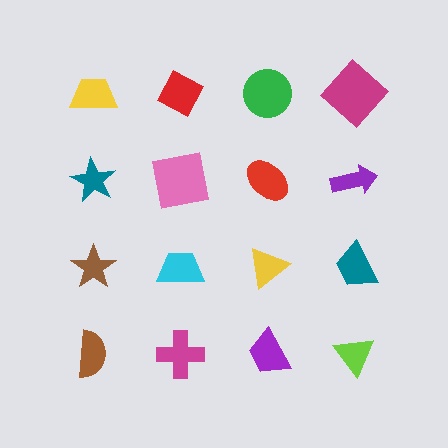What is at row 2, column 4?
A purple arrow.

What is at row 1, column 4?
A magenta diamond.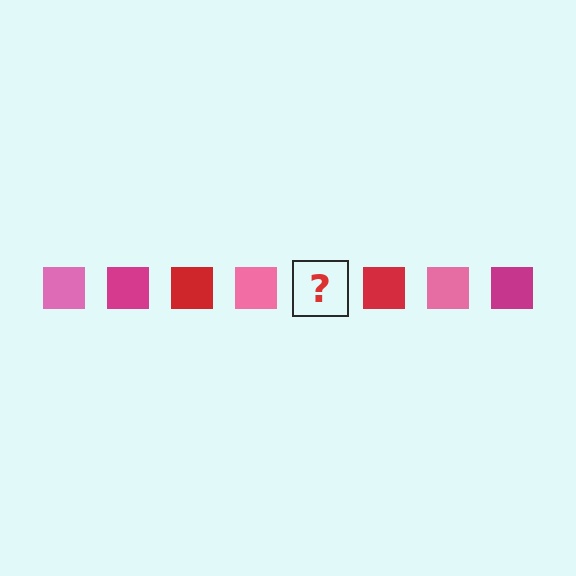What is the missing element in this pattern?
The missing element is a magenta square.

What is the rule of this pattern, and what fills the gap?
The rule is that the pattern cycles through pink, magenta, red squares. The gap should be filled with a magenta square.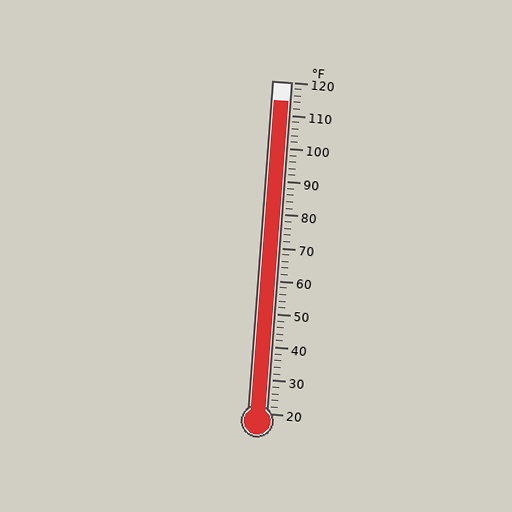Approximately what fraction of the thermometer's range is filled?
The thermometer is filled to approximately 95% of its range.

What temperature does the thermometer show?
The thermometer shows approximately 114°F.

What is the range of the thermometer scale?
The thermometer scale ranges from 20°F to 120°F.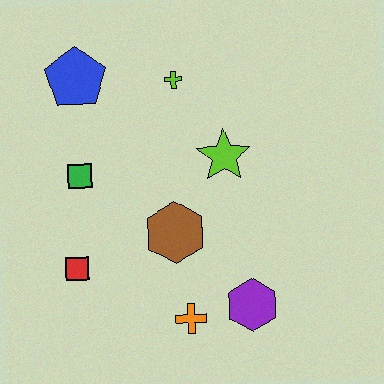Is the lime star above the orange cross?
Yes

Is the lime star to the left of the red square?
No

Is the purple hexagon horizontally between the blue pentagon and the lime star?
No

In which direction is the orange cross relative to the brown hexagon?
The orange cross is below the brown hexagon.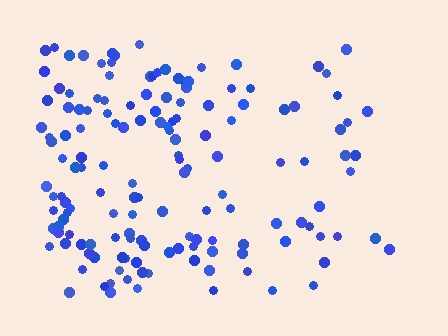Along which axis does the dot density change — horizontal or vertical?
Horizontal.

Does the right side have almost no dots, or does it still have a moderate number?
Still a moderate number, just noticeably fewer than the left.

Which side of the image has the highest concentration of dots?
The left.